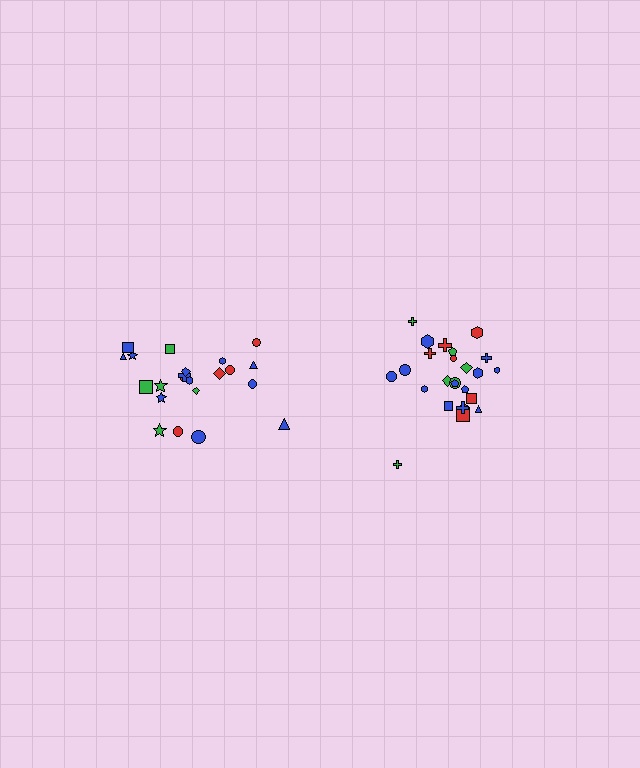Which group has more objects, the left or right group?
The right group.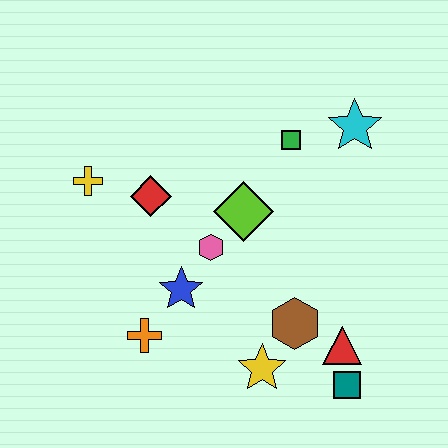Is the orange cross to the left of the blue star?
Yes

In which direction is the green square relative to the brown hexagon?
The green square is above the brown hexagon.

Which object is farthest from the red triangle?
The yellow cross is farthest from the red triangle.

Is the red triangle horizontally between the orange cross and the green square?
No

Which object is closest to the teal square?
The red triangle is closest to the teal square.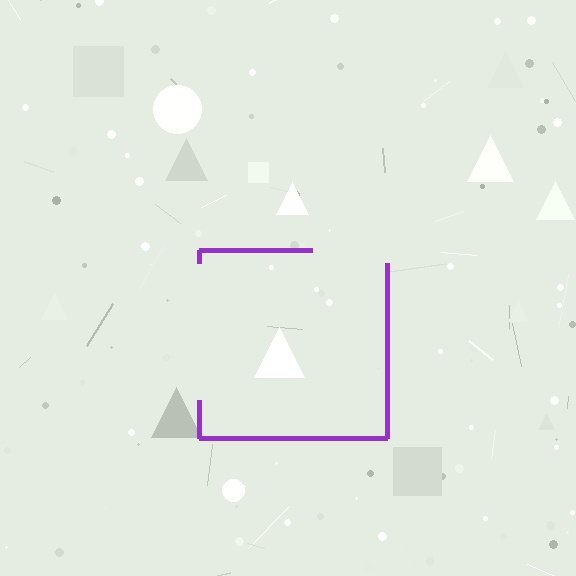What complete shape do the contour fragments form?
The contour fragments form a square.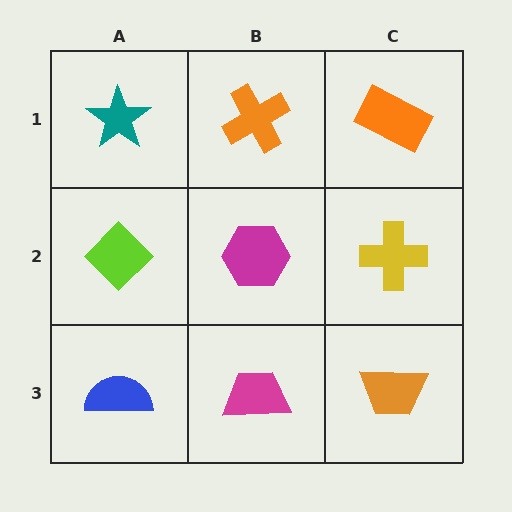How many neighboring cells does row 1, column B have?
3.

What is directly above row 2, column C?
An orange rectangle.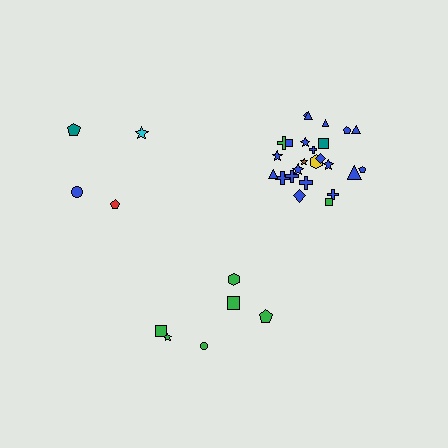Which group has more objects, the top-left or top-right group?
The top-right group.